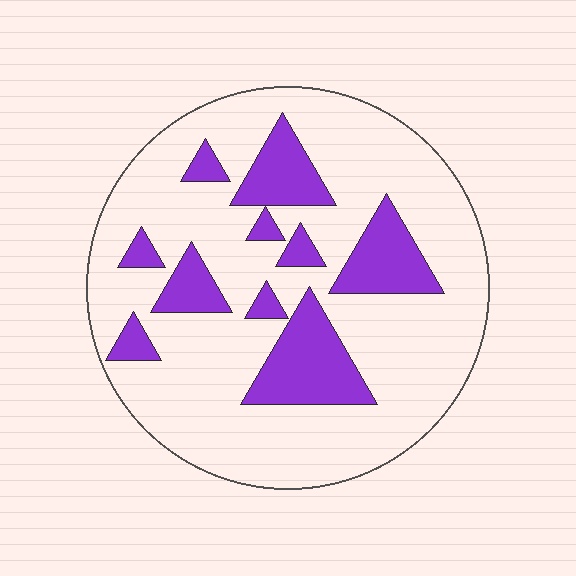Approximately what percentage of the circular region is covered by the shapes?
Approximately 25%.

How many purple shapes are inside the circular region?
10.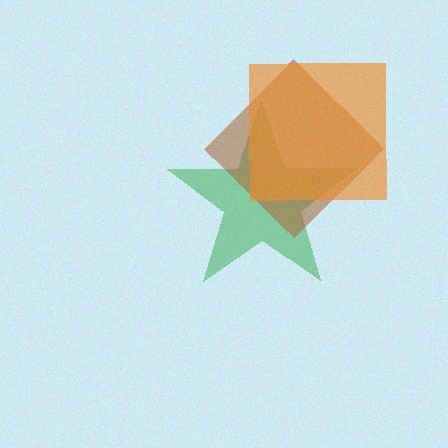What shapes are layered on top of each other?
The layered shapes are: a green star, a brown diamond, an orange square.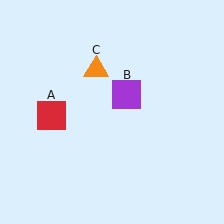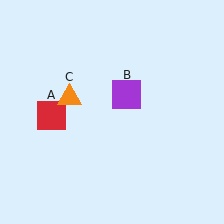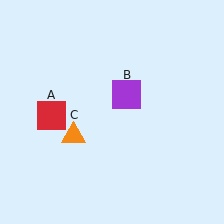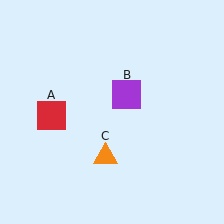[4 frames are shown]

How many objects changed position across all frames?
1 object changed position: orange triangle (object C).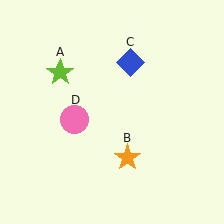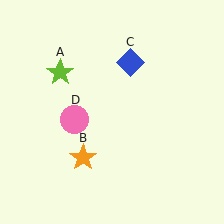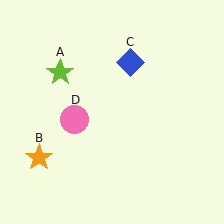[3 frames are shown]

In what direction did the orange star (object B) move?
The orange star (object B) moved left.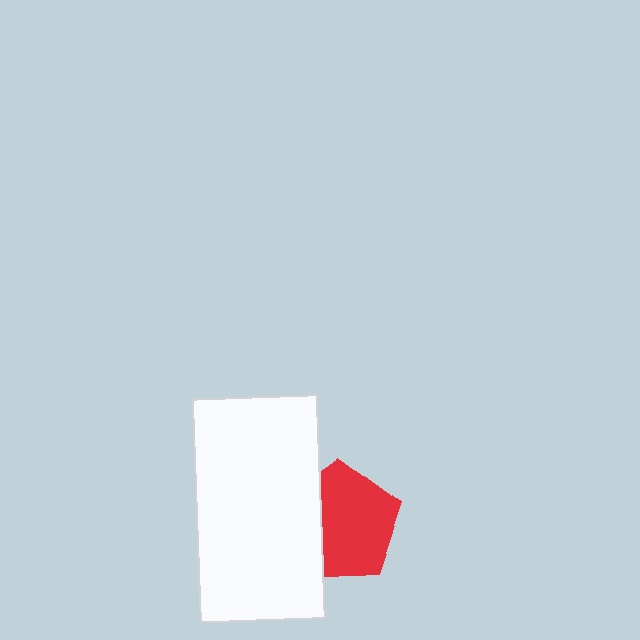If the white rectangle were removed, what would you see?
You would see the complete red pentagon.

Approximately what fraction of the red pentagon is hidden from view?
Roughly 31% of the red pentagon is hidden behind the white rectangle.